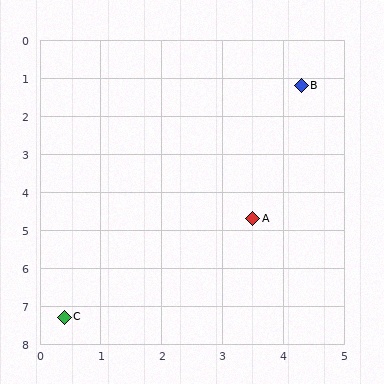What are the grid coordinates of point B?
Point B is at approximately (4.3, 1.2).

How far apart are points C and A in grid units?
Points C and A are about 4.0 grid units apart.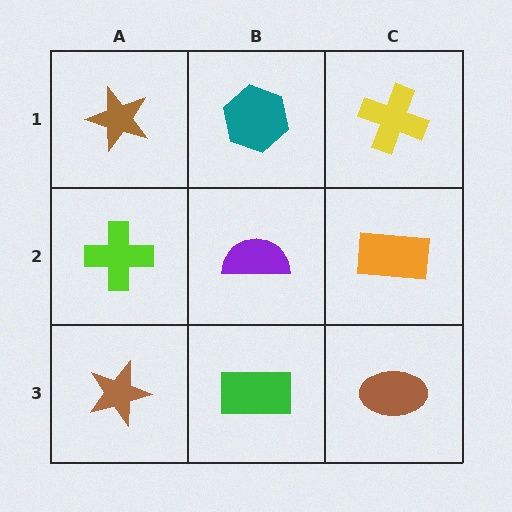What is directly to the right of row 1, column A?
A teal hexagon.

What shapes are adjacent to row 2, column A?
A brown star (row 1, column A), a brown star (row 3, column A), a purple semicircle (row 2, column B).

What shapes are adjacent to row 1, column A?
A lime cross (row 2, column A), a teal hexagon (row 1, column B).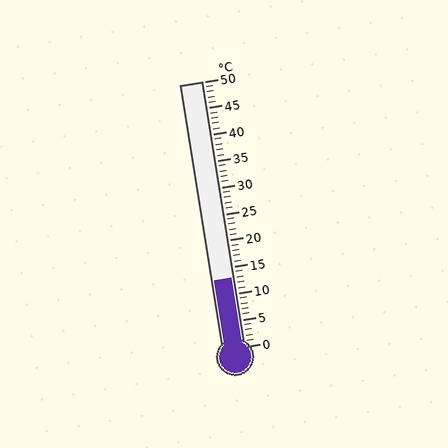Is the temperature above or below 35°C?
The temperature is below 35°C.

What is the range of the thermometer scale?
The thermometer scale ranges from 0°C to 50°C.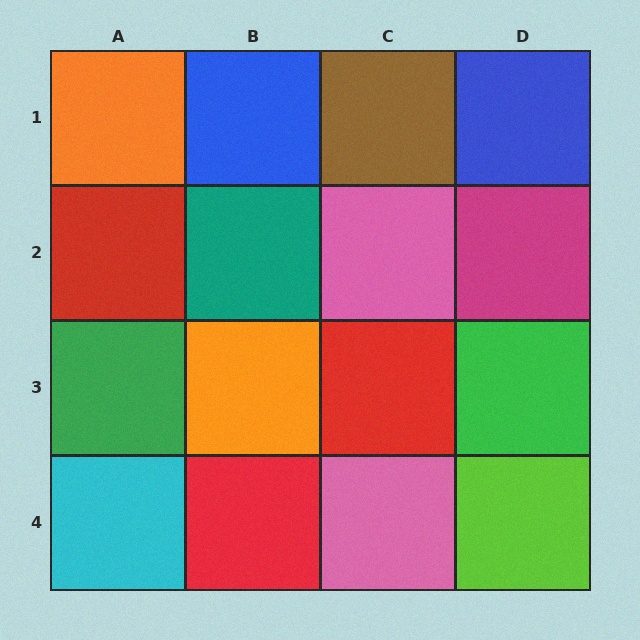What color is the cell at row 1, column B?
Blue.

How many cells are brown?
1 cell is brown.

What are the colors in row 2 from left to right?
Red, teal, pink, magenta.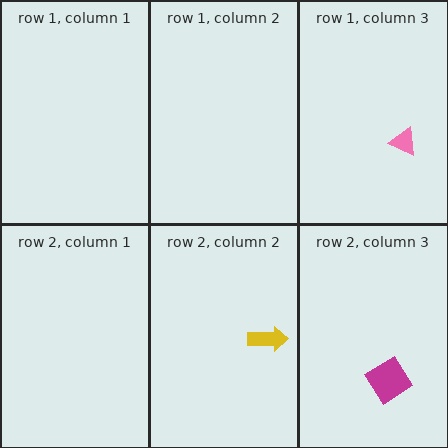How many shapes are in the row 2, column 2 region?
1.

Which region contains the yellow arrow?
The row 2, column 2 region.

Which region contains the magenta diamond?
The row 2, column 3 region.